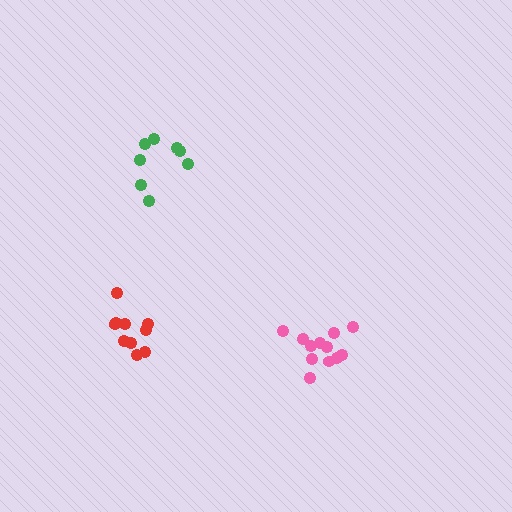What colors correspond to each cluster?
The clusters are colored: red, pink, green.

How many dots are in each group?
Group 1: 10 dots, Group 2: 12 dots, Group 3: 8 dots (30 total).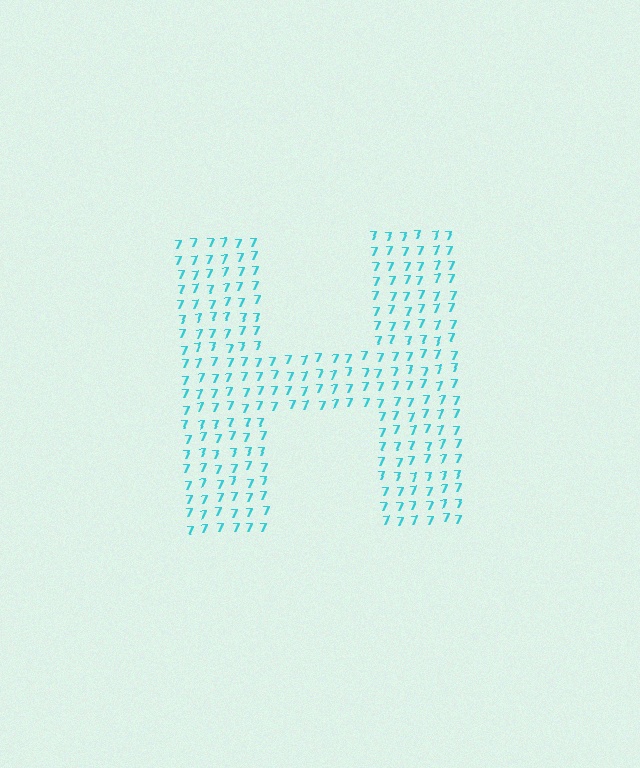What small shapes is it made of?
It is made of small digit 7's.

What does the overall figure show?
The overall figure shows the letter H.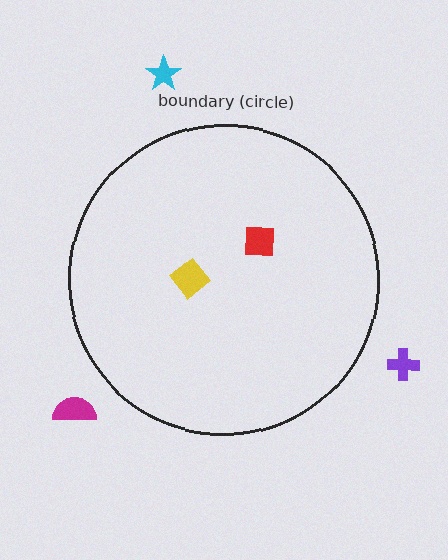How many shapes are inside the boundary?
2 inside, 3 outside.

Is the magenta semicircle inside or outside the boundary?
Outside.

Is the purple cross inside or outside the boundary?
Outside.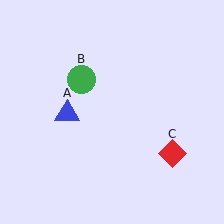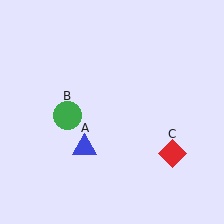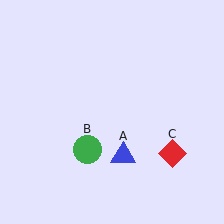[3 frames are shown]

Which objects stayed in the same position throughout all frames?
Red diamond (object C) remained stationary.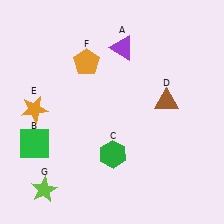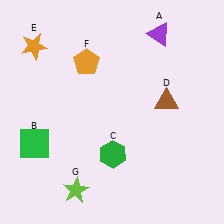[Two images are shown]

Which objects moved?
The objects that moved are: the purple triangle (A), the orange star (E), the lime star (G).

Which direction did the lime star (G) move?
The lime star (G) moved right.